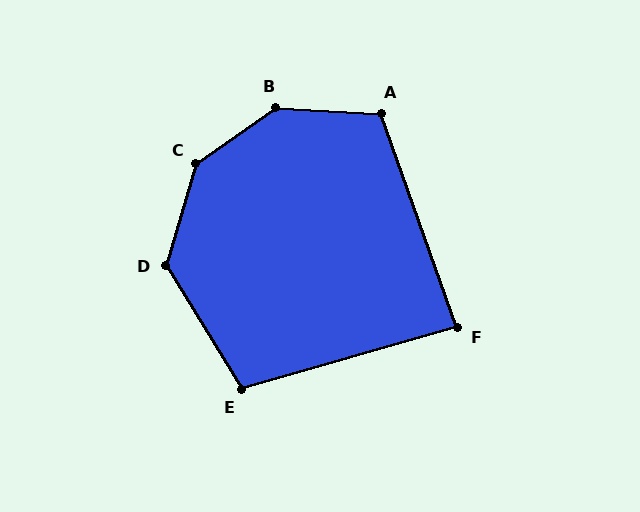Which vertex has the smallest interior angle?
F, at approximately 86 degrees.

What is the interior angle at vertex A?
Approximately 113 degrees (obtuse).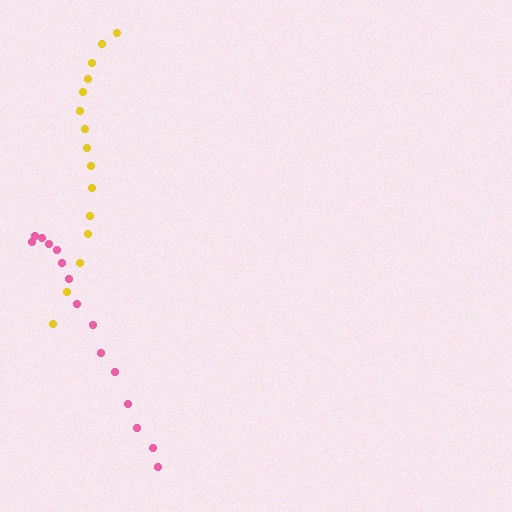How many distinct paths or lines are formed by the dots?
There are 2 distinct paths.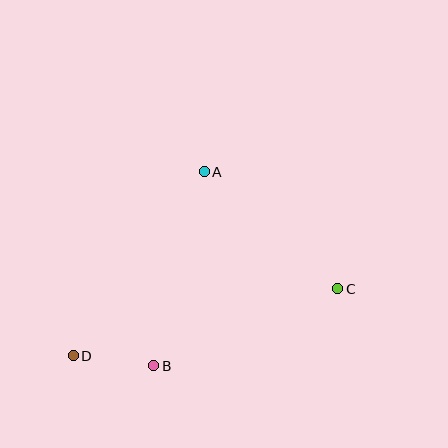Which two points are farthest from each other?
Points C and D are farthest from each other.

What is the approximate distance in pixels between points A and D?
The distance between A and D is approximately 226 pixels.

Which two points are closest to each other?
Points B and D are closest to each other.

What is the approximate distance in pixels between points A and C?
The distance between A and C is approximately 178 pixels.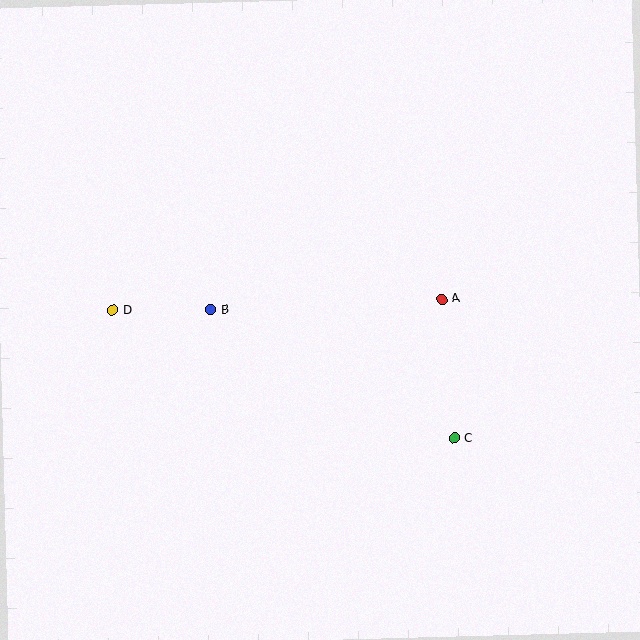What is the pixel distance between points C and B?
The distance between C and B is 276 pixels.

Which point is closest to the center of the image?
Point B at (210, 310) is closest to the center.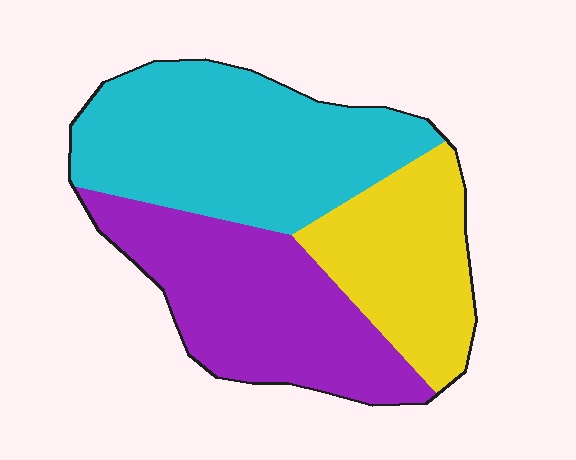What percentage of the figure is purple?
Purple takes up about one third (1/3) of the figure.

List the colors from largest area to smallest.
From largest to smallest: cyan, purple, yellow.